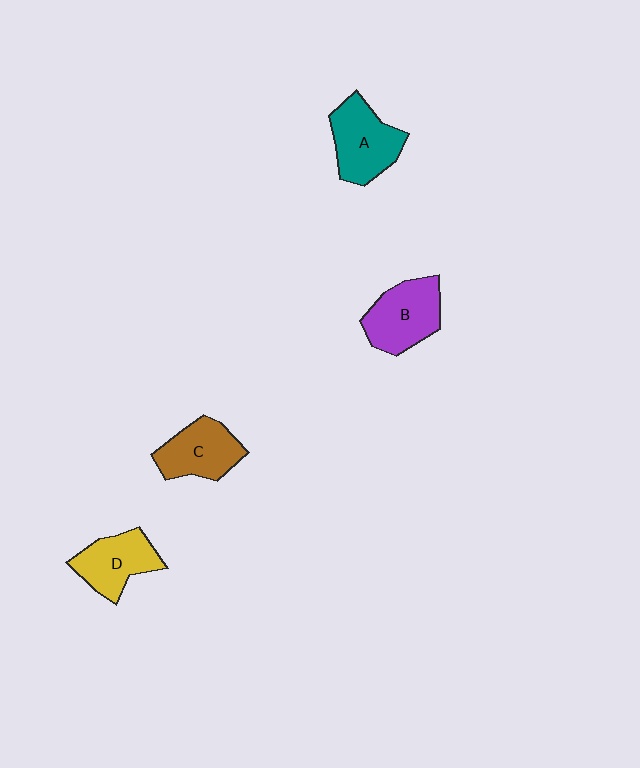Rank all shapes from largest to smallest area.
From largest to smallest: A (teal), B (purple), C (brown), D (yellow).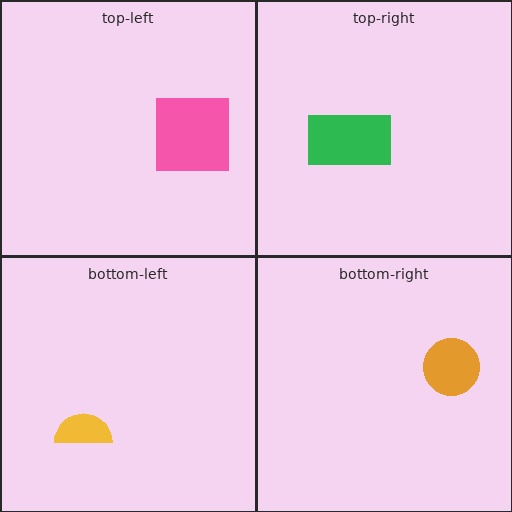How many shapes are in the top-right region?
1.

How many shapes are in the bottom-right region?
1.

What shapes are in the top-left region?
The pink square.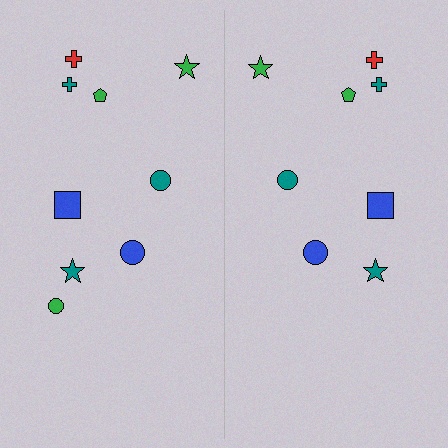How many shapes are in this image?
There are 17 shapes in this image.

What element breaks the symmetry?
A green circle is missing from the right side.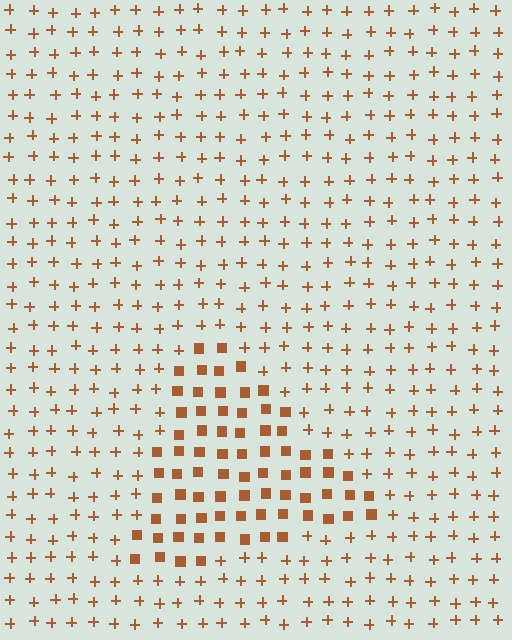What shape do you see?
I see a triangle.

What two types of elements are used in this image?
The image uses squares inside the triangle region and plus signs outside it.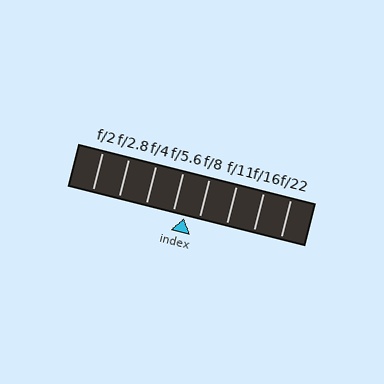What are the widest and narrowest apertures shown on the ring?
The widest aperture shown is f/2 and the narrowest is f/22.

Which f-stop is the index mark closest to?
The index mark is closest to f/5.6.